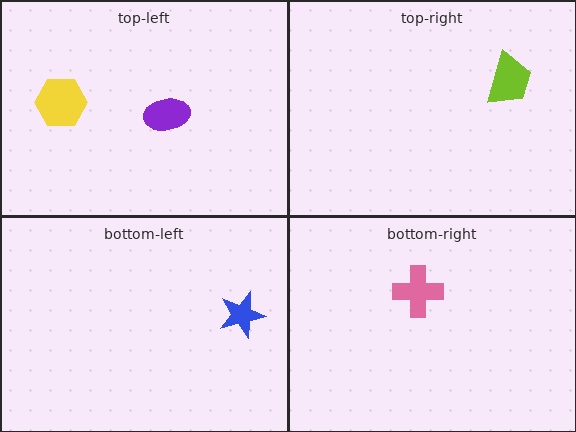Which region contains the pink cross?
The bottom-right region.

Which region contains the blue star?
The bottom-left region.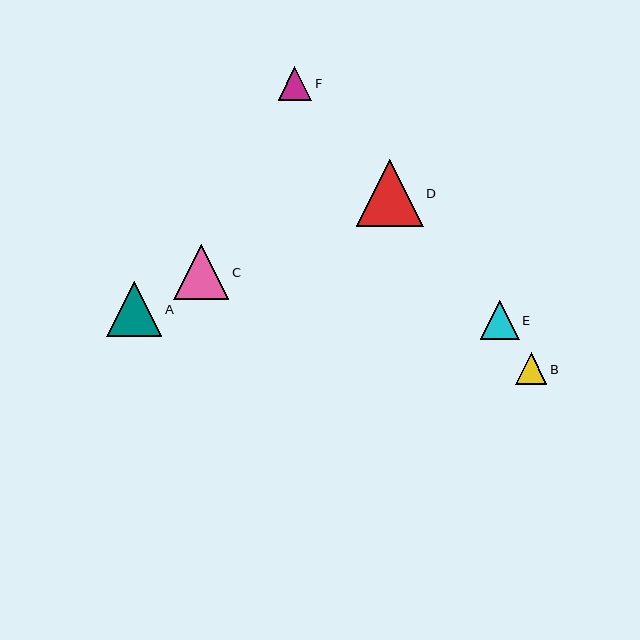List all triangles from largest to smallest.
From largest to smallest: D, A, C, E, F, B.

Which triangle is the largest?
Triangle D is the largest with a size of approximately 66 pixels.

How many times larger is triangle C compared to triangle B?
Triangle C is approximately 1.8 times the size of triangle B.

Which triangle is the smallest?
Triangle B is the smallest with a size of approximately 31 pixels.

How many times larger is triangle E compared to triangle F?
Triangle E is approximately 1.2 times the size of triangle F.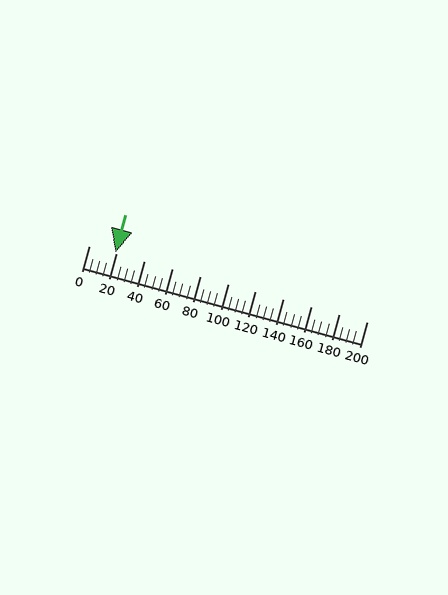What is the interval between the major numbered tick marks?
The major tick marks are spaced 20 units apart.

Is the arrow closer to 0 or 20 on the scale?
The arrow is closer to 20.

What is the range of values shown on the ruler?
The ruler shows values from 0 to 200.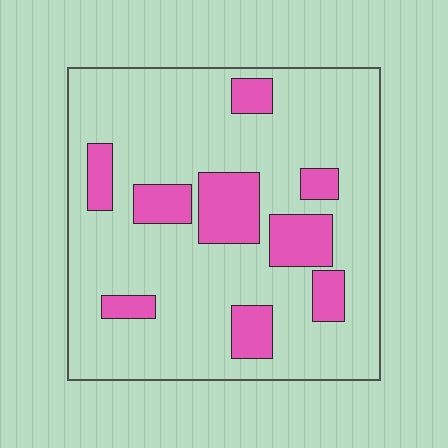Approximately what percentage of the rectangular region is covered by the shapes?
Approximately 20%.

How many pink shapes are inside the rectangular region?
9.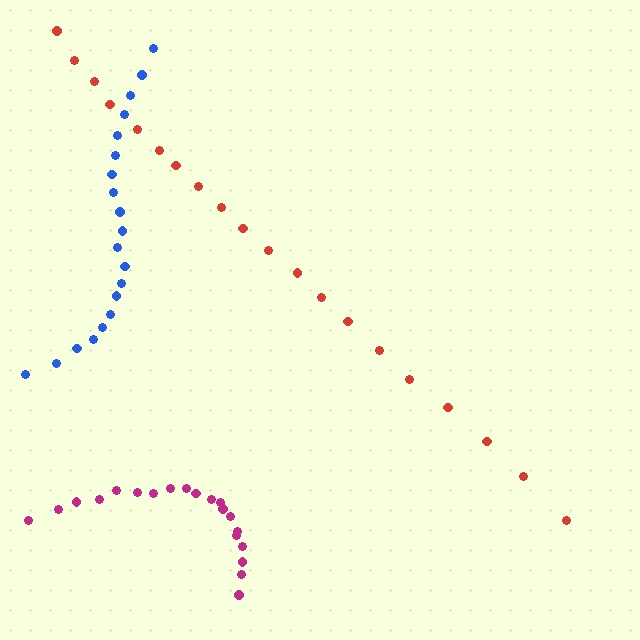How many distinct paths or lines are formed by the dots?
There are 3 distinct paths.